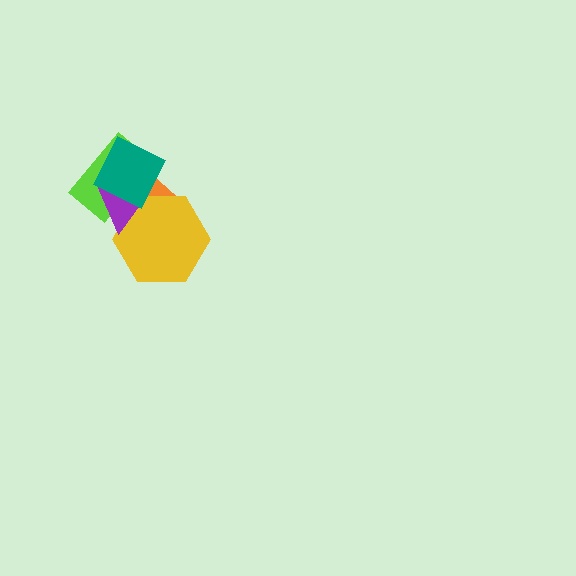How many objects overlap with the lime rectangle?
4 objects overlap with the lime rectangle.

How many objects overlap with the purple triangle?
4 objects overlap with the purple triangle.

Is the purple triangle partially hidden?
Yes, it is partially covered by another shape.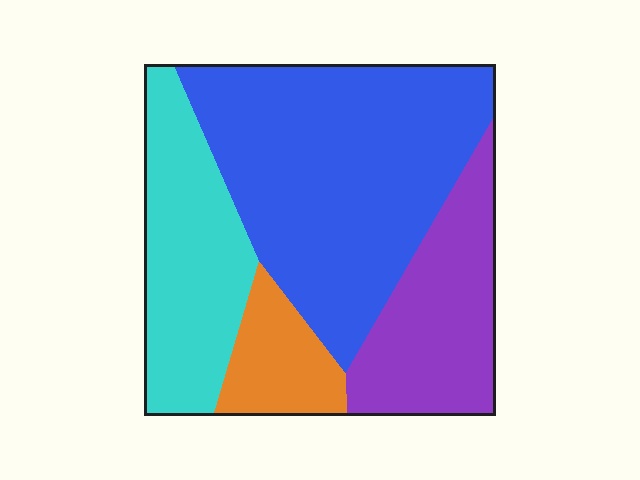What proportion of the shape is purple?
Purple covers about 20% of the shape.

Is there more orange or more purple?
Purple.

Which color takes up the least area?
Orange, at roughly 10%.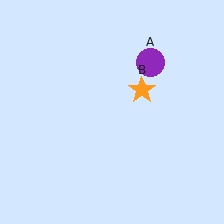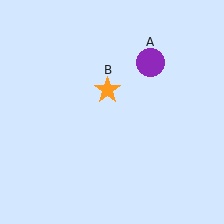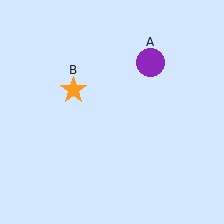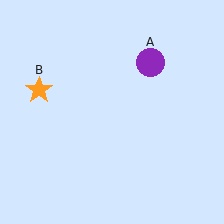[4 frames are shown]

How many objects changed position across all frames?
1 object changed position: orange star (object B).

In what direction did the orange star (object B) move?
The orange star (object B) moved left.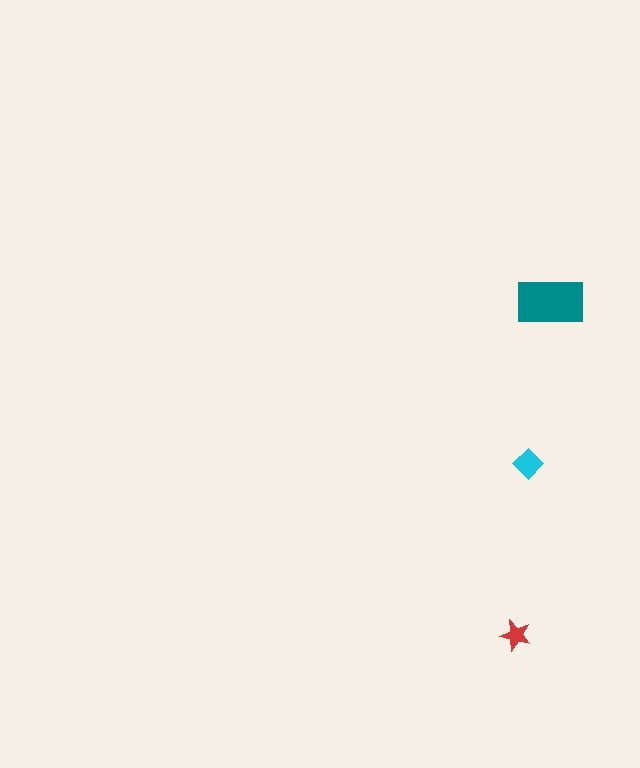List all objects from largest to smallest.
The teal rectangle, the cyan diamond, the red star.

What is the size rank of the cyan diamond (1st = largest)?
2nd.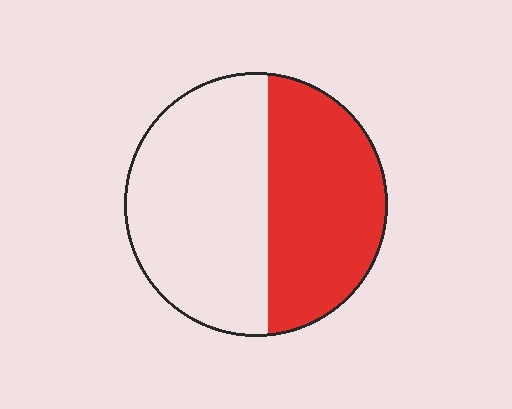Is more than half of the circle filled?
No.